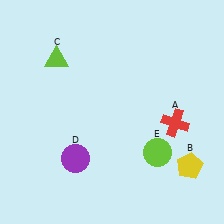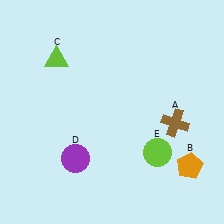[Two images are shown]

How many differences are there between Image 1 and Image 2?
There are 2 differences between the two images.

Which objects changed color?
A changed from red to brown. B changed from yellow to orange.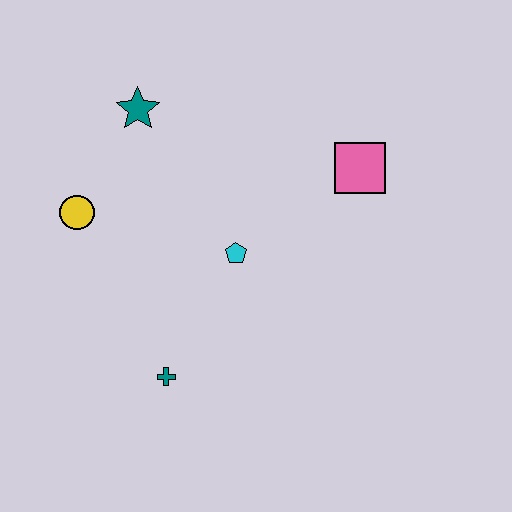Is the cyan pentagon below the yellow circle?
Yes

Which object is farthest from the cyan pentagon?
The teal star is farthest from the cyan pentagon.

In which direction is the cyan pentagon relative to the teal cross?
The cyan pentagon is above the teal cross.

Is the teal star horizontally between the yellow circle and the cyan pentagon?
Yes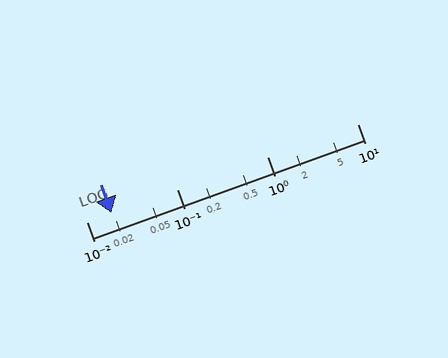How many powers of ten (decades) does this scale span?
The scale spans 3 decades, from 0.01 to 10.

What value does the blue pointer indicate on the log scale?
The pointer indicates approximately 0.019.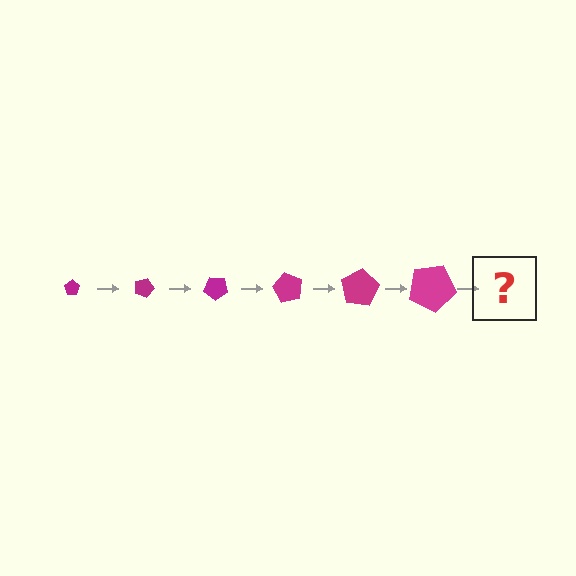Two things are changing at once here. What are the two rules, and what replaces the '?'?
The two rules are that the pentagon grows larger each step and it rotates 20 degrees each step. The '?' should be a pentagon, larger than the previous one and rotated 120 degrees from the start.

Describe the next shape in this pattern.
It should be a pentagon, larger than the previous one and rotated 120 degrees from the start.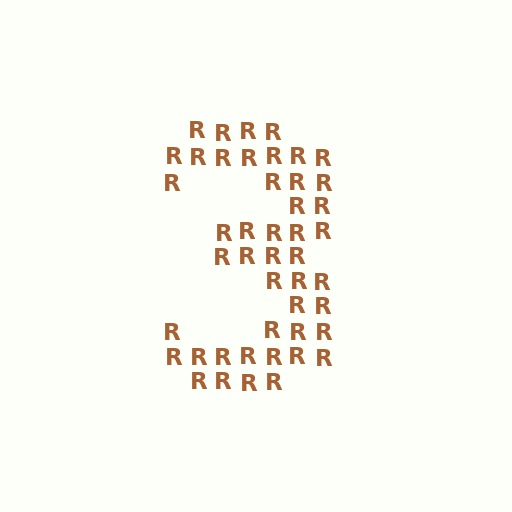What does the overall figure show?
The overall figure shows the digit 3.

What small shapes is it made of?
It is made of small letter R's.